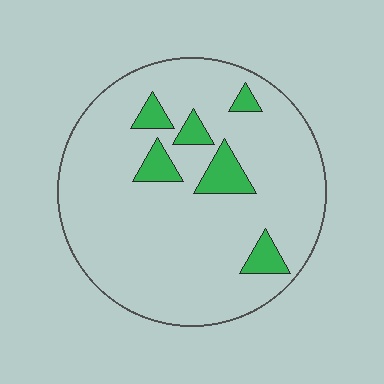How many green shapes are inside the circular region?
6.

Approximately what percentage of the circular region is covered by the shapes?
Approximately 10%.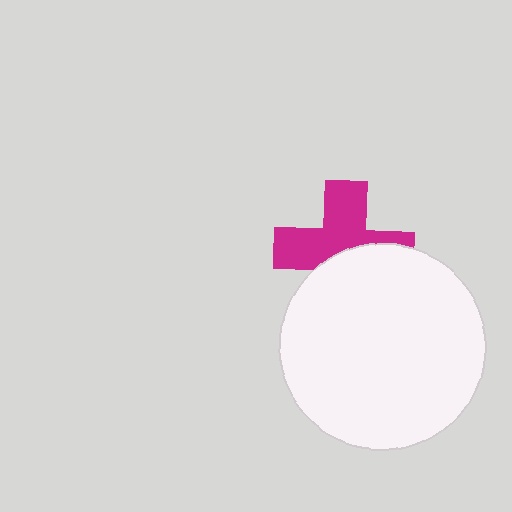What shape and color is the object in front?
The object in front is a white circle.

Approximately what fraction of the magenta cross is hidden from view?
Roughly 44% of the magenta cross is hidden behind the white circle.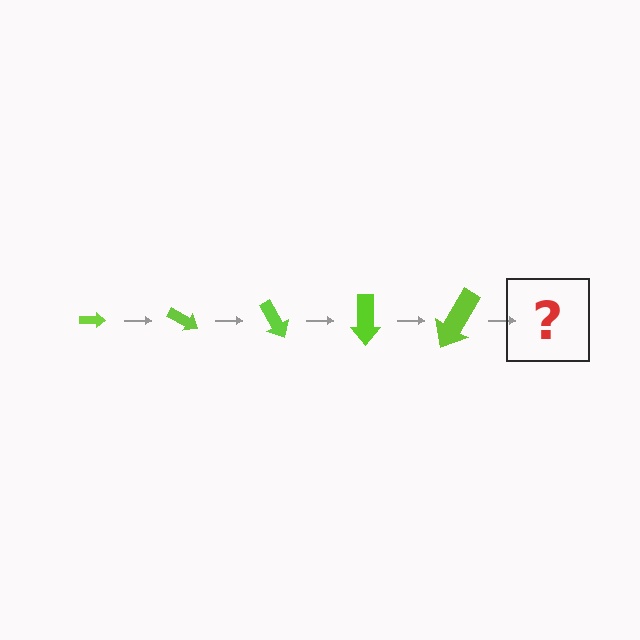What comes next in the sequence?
The next element should be an arrow, larger than the previous one and rotated 150 degrees from the start.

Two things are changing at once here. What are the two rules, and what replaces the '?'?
The two rules are that the arrow grows larger each step and it rotates 30 degrees each step. The '?' should be an arrow, larger than the previous one and rotated 150 degrees from the start.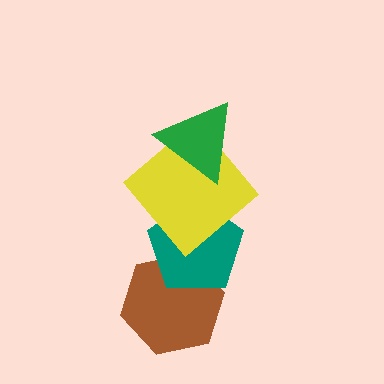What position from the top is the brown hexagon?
The brown hexagon is 4th from the top.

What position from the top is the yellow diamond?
The yellow diamond is 2nd from the top.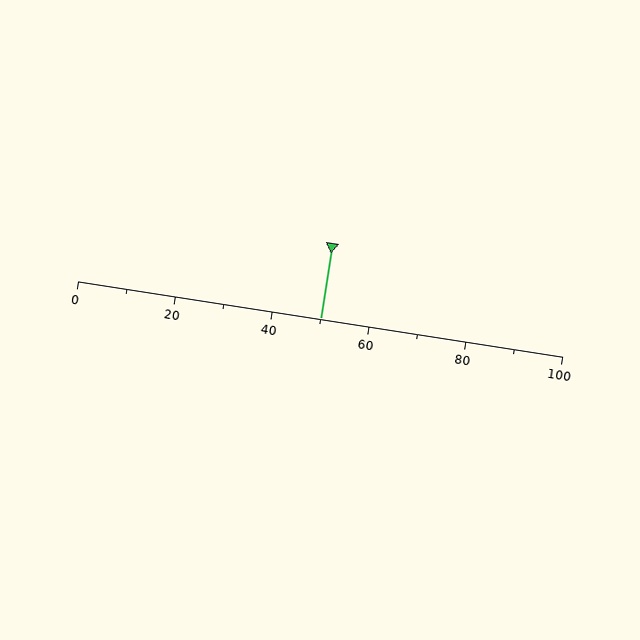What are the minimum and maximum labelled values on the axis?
The axis runs from 0 to 100.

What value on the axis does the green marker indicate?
The marker indicates approximately 50.